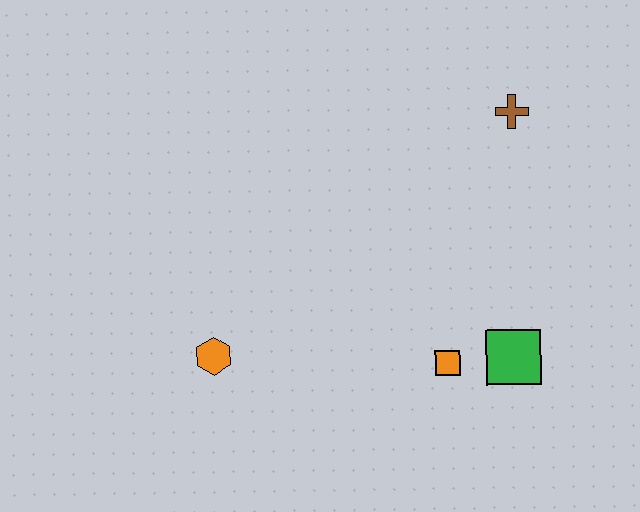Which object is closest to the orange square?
The green square is closest to the orange square.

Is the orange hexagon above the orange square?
Yes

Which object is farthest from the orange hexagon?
The brown cross is farthest from the orange hexagon.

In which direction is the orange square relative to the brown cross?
The orange square is below the brown cross.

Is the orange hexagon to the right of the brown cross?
No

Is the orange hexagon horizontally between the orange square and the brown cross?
No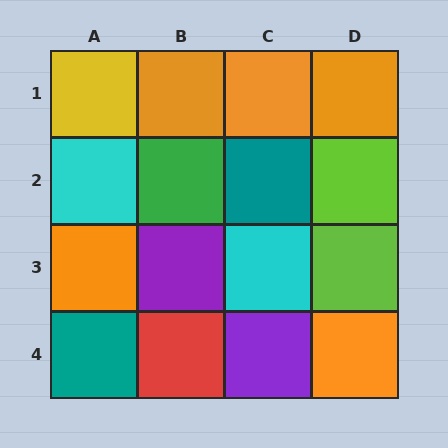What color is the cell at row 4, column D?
Orange.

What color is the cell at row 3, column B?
Purple.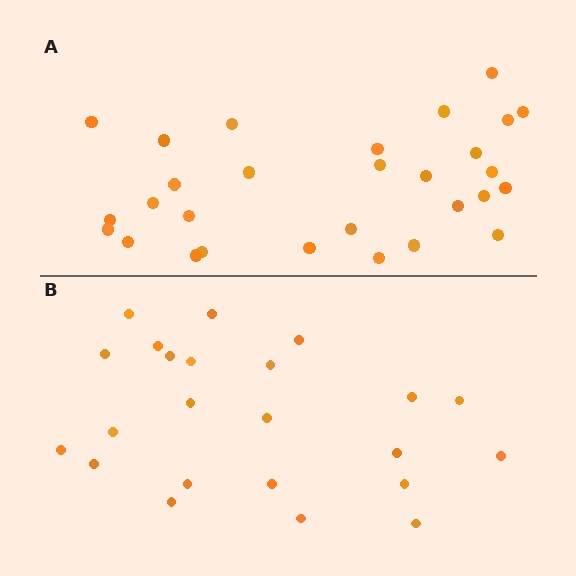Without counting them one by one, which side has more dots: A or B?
Region A (the top region) has more dots.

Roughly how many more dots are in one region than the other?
Region A has about 6 more dots than region B.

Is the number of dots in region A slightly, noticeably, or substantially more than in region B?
Region A has noticeably more, but not dramatically so. The ratio is roughly 1.3 to 1.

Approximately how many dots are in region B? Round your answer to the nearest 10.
About 20 dots. (The exact count is 23, which rounds to 20.)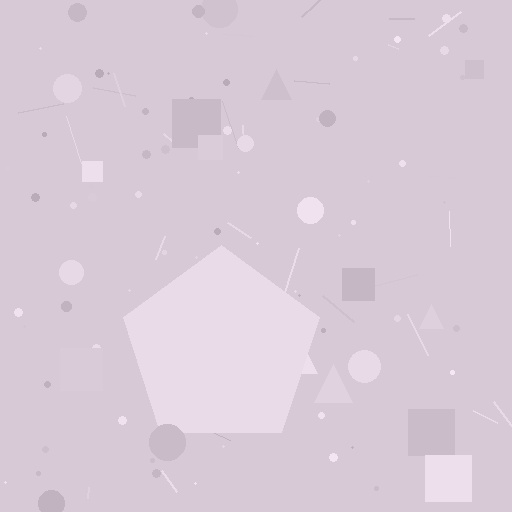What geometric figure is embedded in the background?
A pentagon is embedded in the background.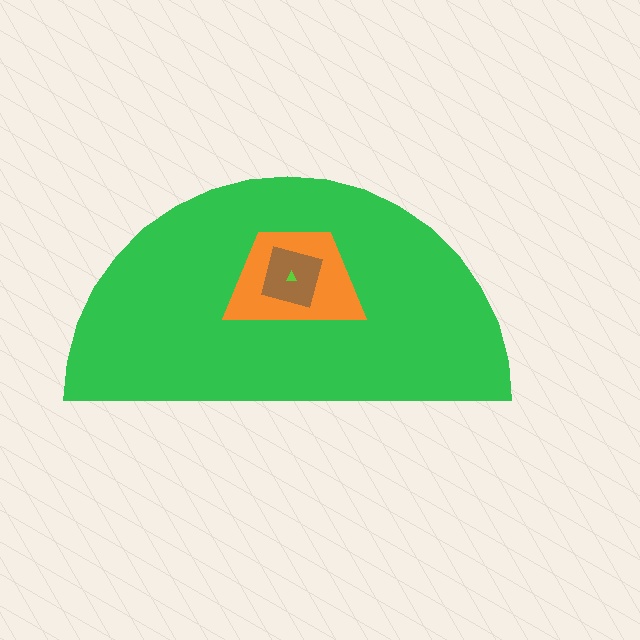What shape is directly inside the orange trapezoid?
The brown square.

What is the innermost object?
The lime triangle.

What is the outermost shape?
The green semicircle.